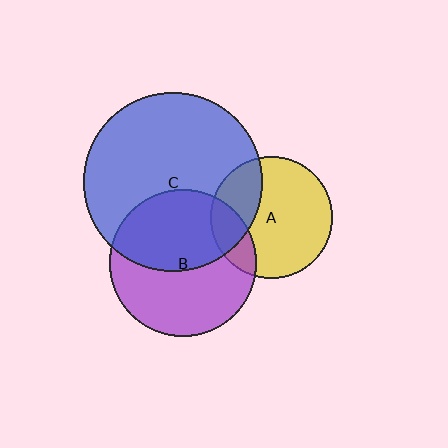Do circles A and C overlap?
Yes.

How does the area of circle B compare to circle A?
Approximately 1.4 times.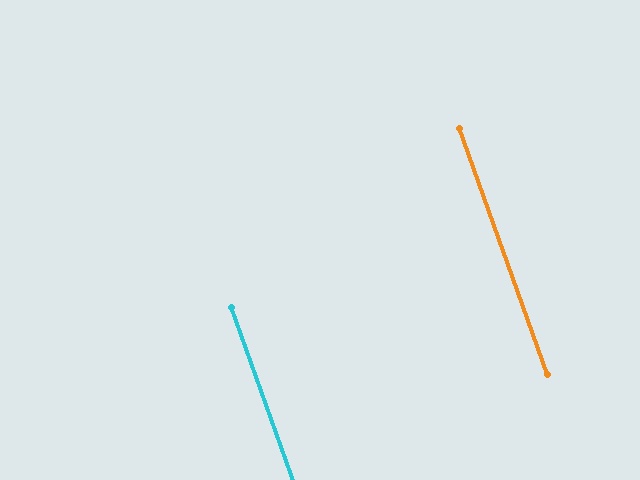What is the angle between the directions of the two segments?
Approximately 0 degrees.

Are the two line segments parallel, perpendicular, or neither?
Parallel — their directions differ by only 0.0°.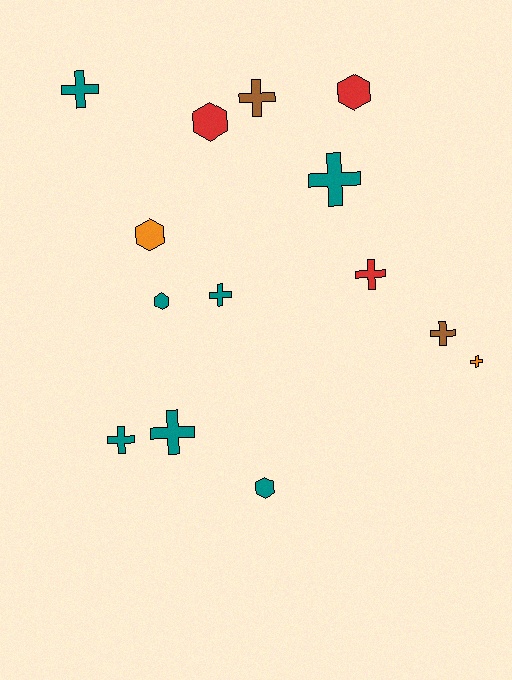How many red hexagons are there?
There are 2 red hexagons.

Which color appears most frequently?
Teal, with 7 objects.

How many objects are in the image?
There are 14 objects.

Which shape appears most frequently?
Cross, with 9 objects.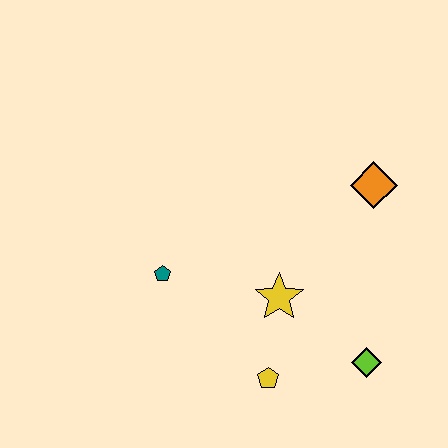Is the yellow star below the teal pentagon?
Yes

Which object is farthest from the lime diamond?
The teal pentagon is farthest from the lime diamond.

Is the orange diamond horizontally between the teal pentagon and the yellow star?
No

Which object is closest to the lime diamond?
The yellow pentagon is closest to the lime diamond.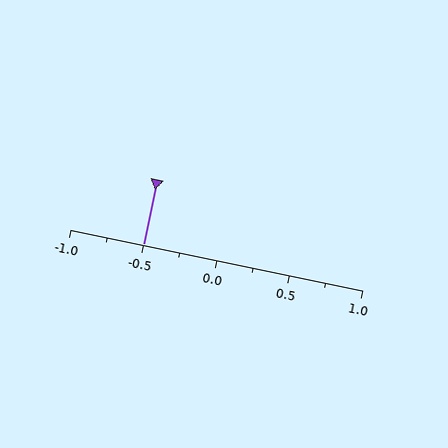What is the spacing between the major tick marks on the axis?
The major ticks are spaced 0.5 apart.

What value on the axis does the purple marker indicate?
The marker indicates approximately -0.5.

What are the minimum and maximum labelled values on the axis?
The axis runs from -1.0 to 1.0.